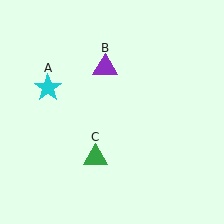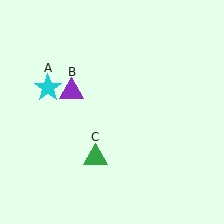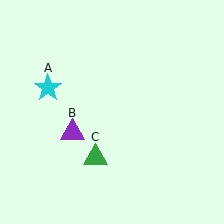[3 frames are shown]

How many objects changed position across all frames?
1 object changed position: purple triangle (object B).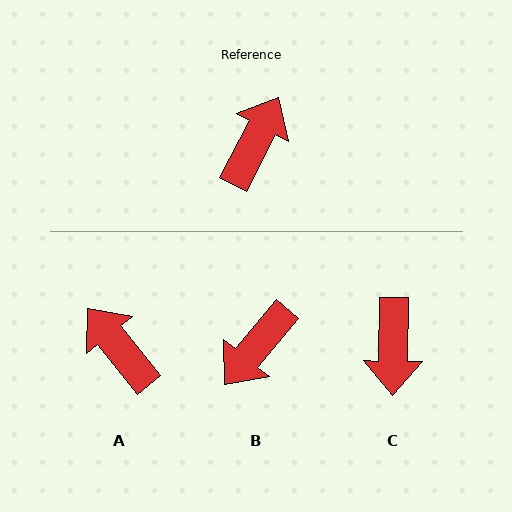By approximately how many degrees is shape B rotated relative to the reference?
Approximately 168 degrees counter-clockwise.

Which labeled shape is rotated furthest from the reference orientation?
B, about 168 degrees away.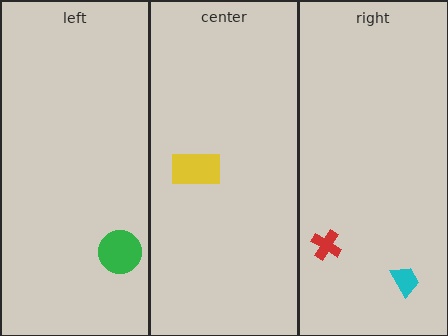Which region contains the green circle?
The left region.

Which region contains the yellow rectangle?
The center region.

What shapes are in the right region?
The red cross, the cyan trapezoid.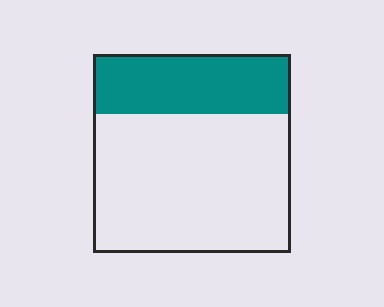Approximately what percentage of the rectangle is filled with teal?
Approximately 30%.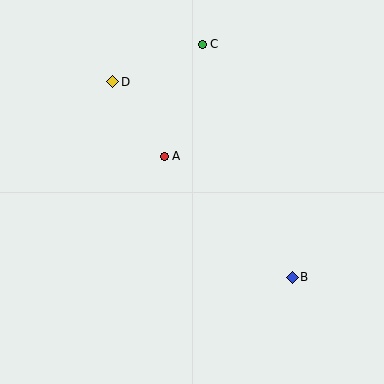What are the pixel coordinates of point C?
Point C is at (202, 44).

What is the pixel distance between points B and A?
The distance between B and A is 176 pixels.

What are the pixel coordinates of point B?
Point B is at (292, 277).